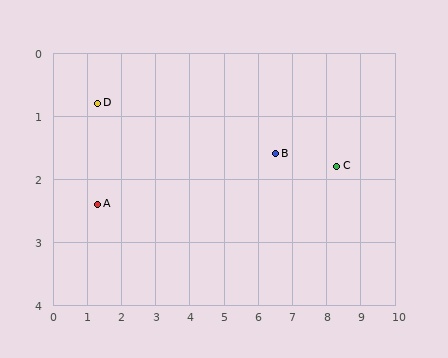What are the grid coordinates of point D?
Point D is at approximately (1.3, 0.8).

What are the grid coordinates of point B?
Point B is at approximately (6.5, 1.6).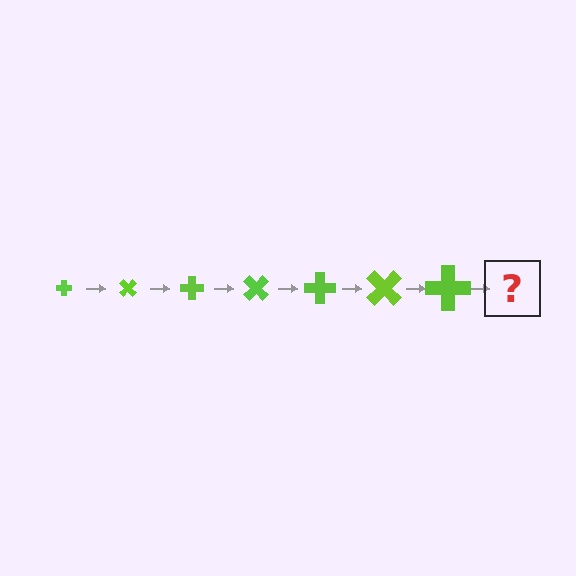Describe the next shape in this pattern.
It should be a cross, larger than the previous one and rotated 315 degrees from the start.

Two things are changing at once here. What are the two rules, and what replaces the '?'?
The two rules are that the cross grows larger each step and it rotates 45 degrees each step. The '?' should be a cross, larger than the previous one and rotated 315 degrees from the start.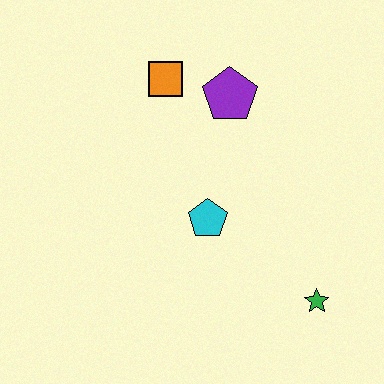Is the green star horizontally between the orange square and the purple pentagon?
No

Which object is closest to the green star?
The cyan pentagon is closest to the green star.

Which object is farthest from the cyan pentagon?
The orange square is farthest from the cyan pentagon.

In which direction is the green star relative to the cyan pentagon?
The green star is to the right of the cyan pentagon.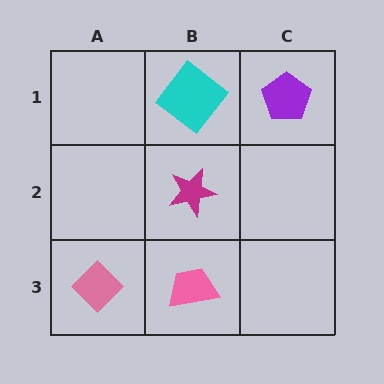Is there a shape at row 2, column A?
No, that cell is empty.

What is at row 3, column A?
A pink diamond.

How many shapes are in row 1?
2 shapes.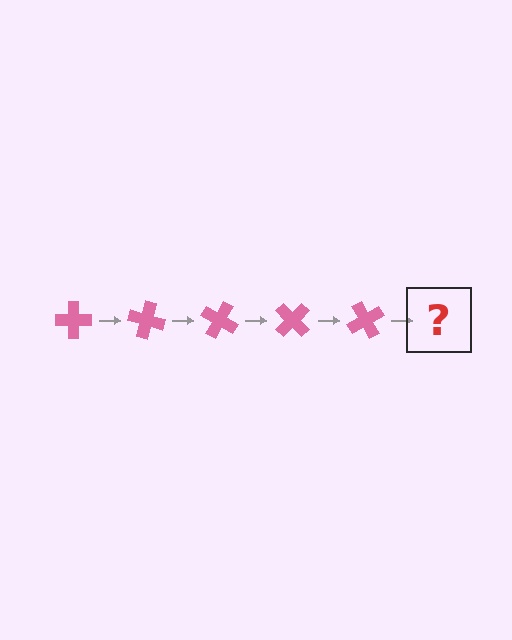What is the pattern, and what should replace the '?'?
The pattern is that the cross rotates 15 degrees each step. The '?' should be a pink cross rotated 75 degrees.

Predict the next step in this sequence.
The next step is a pink cross rotated 75 degrees.